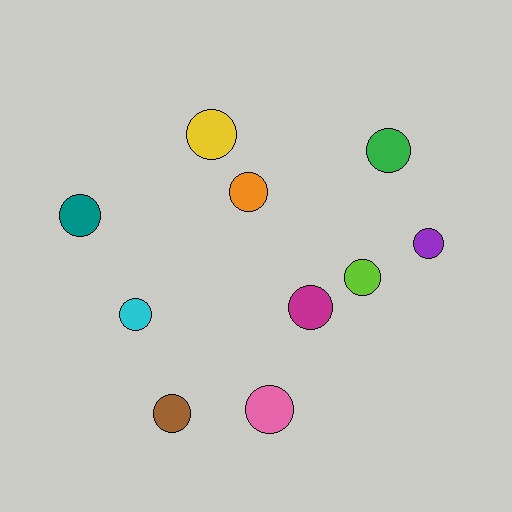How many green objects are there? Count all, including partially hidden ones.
There is 1 green object.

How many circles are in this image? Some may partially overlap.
There are 10 circles.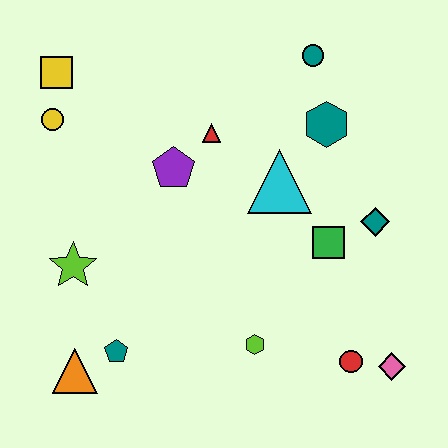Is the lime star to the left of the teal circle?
Yes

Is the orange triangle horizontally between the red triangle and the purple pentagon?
No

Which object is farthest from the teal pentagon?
The teal circle is farthest from the teal pentagon.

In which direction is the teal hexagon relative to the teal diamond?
The teal hexagon is above the teal diamond.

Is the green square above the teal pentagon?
Yes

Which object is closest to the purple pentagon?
The red triangle is closest to the purple pentagon.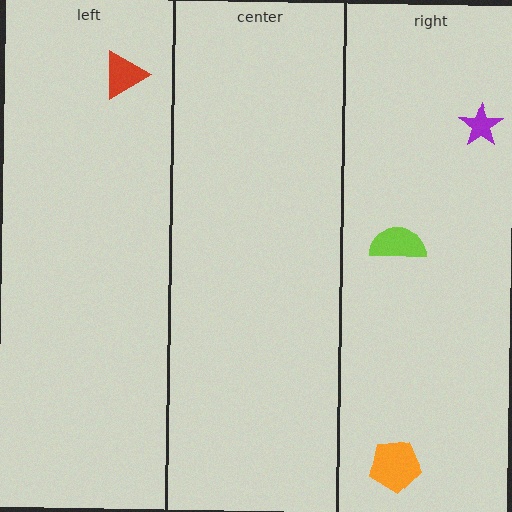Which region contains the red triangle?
The left region.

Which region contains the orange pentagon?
The right region.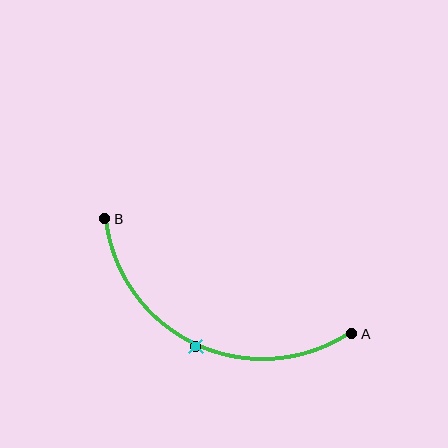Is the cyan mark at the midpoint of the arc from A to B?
Yes. The cyan mark lies on the arc at equal arc-length from both A and B — it is the arc midpoint.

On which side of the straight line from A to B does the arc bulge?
The arc bulges below the straight line connecting A and B.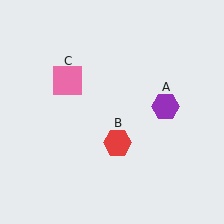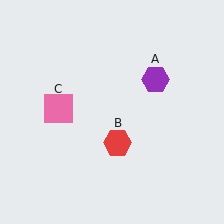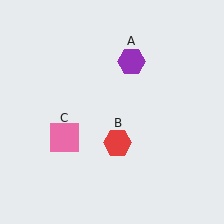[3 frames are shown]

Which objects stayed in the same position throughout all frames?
Red hexagon (object B) remained stationary.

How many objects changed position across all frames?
2 objects changed position: purple hexagon (object A), pink square (object C).